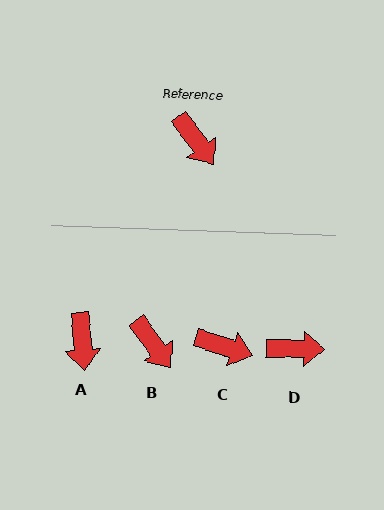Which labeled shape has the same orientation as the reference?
B.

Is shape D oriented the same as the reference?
No, it is off by about 53 degrees.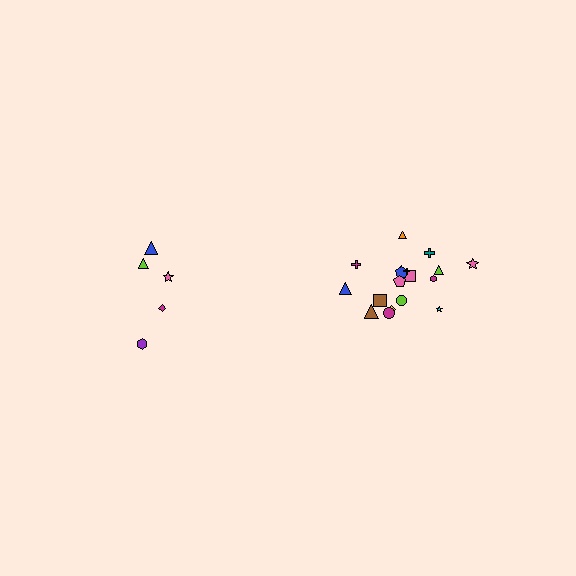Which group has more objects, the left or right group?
The right group.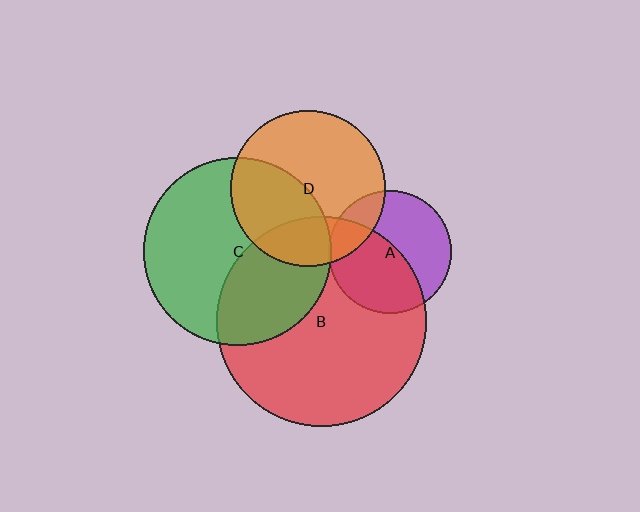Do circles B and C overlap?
Yes.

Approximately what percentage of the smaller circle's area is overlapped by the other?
Approximately 40%.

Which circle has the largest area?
Circle B (red).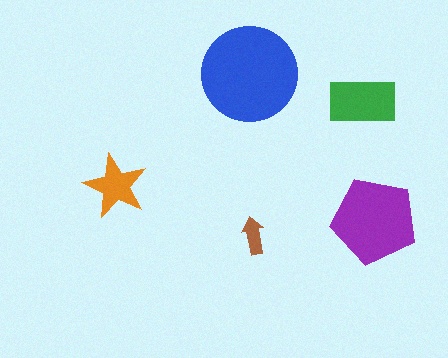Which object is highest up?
The blue circle is topmost.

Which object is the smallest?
The brown arrow.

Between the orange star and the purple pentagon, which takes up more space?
The purple pentagon.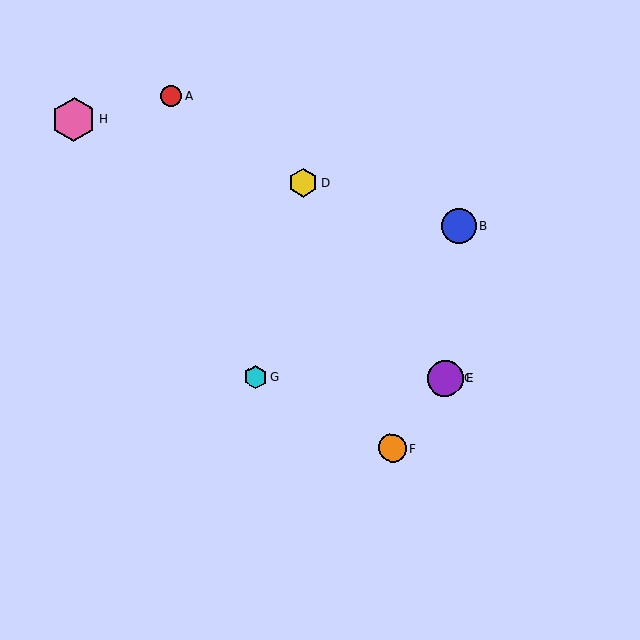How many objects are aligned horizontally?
3 objects (C, E, G) are aligned horizontally.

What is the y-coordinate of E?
Object E is at y≈378.